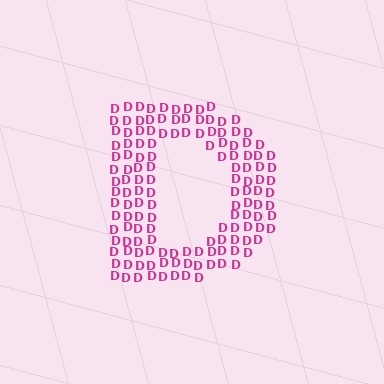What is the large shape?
The large shape is the letter D.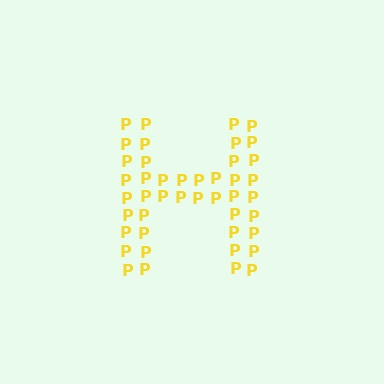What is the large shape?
The large shape is the letter H.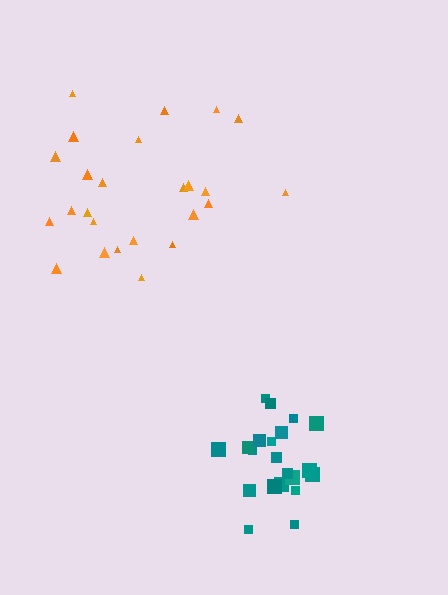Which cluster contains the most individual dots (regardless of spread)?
Orange (25).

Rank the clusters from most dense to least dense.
teal, orange.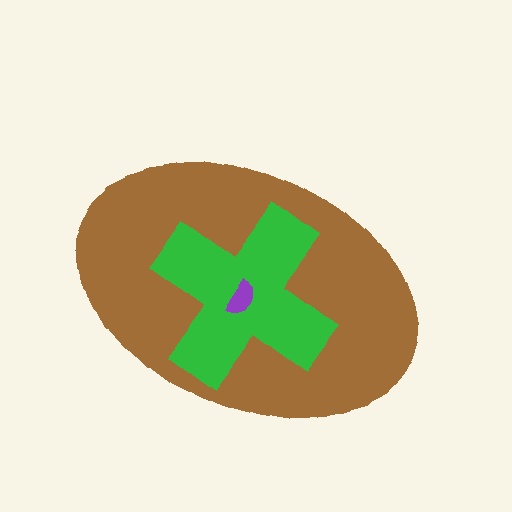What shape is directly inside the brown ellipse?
The green cross.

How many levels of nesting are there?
3.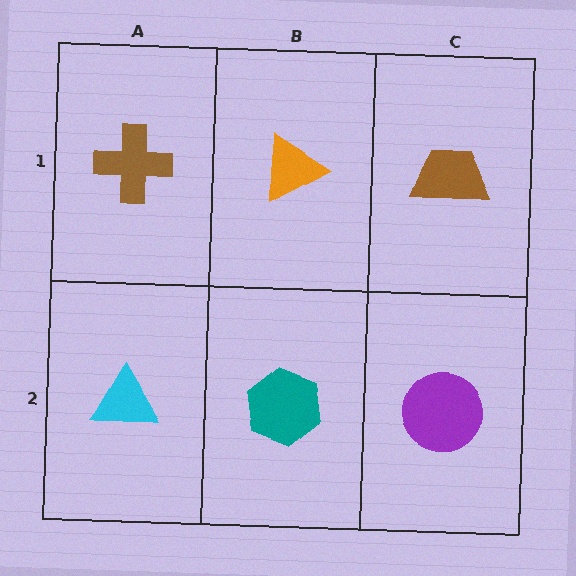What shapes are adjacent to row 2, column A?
A brown cross (row 1, column A), a teal hexagon (row 2, column B).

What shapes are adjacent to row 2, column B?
An orange triangle (row 1, column B), a cyan triangle (row 2, column A), a purple circle (row 2, column C).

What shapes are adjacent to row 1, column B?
A teal hexagon (row 2, column B), a brown cross (row 1, column A), a brown trapezoid (row 1, column C).